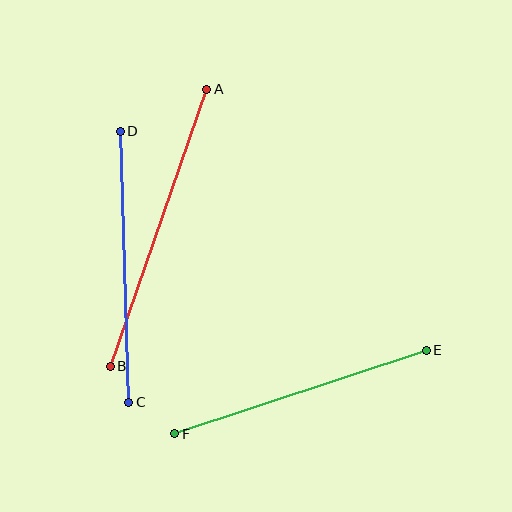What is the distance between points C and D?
The distance is approximately 271 pixels.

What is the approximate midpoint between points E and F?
The midpoint is at approximately (301, 392) pixels.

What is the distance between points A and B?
The distance is approximately 293 pixels.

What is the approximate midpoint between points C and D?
The midpoint is at approximately (125, 267) pixels.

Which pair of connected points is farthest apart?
Points A and B are farthest apart.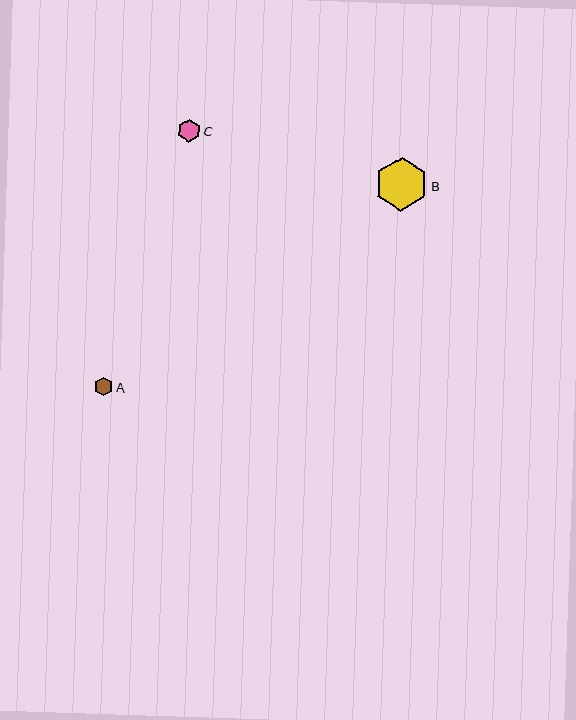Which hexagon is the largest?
Hexagon B is the largest with a size of approximately 54 pixels.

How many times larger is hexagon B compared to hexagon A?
Hexagon B is approximately 2.9 times the size of hexagon A.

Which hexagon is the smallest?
Hexagon A is the smallest with a size of approximately 19 pixels.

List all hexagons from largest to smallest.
From largest to smallest: B, C, A.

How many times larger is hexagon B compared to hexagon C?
Hexagon B is approximately 2.3 times the size of hexagon C.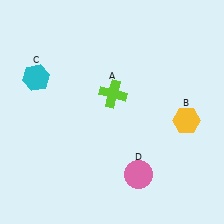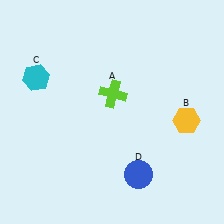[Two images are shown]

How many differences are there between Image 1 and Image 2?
There is 1 difference between the two images.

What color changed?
The circle (D) changed from pink in Image 1 to blue in Image 2.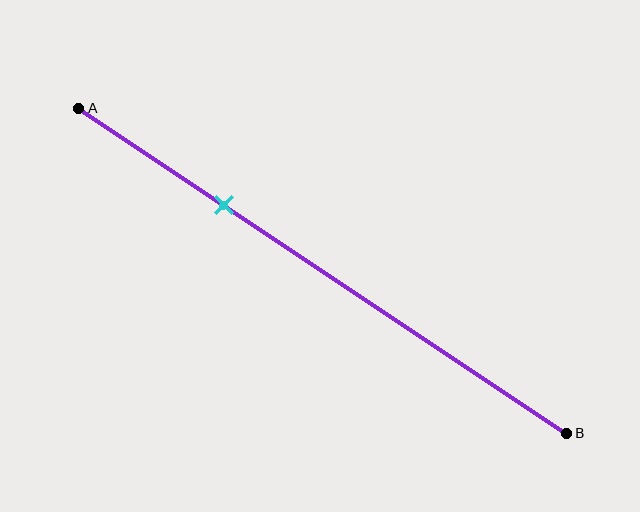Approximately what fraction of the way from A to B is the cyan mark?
The cyan mark is approximately 30% of the way from A to B.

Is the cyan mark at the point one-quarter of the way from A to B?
No, the mark is at about 30% from A, not at the 25% one-quarter point.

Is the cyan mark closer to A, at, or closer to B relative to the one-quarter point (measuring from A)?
The cyan mark is closer to point B than the one-quarter point of segment AB.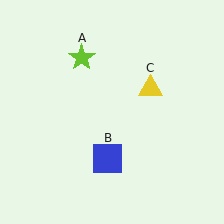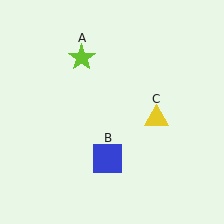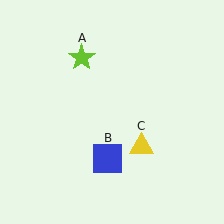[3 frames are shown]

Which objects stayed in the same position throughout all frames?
Lime star (object A) and blue square (object B) remained stationary.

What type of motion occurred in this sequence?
The yellow triangle (object C) rotated clockwise around the center of the scene.